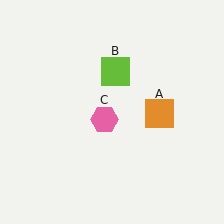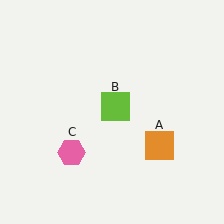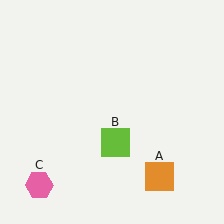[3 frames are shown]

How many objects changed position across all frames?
3 objects changed position: orange square (object A), lime square (object B), pink hexagon (object C).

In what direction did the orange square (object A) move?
The orange square (object A) moved down.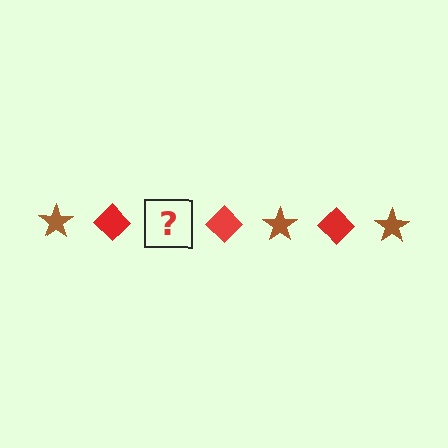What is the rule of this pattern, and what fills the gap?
The rule is that the pattern alternates between brown star and red diamond. The gap should be filled with a brown star.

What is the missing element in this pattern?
The missing element is a brown star.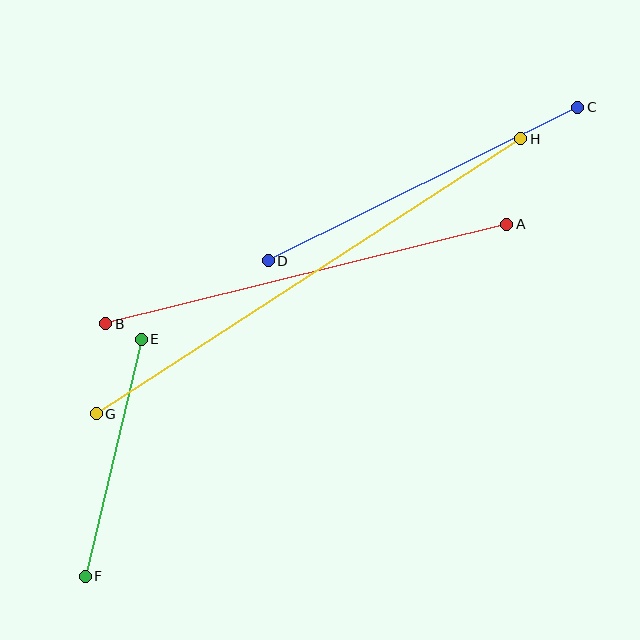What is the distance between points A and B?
The distance is approximately 413 pixels.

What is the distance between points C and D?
The distance is approximately 346 pixels.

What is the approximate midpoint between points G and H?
The midpoint is at approximately (309, 276) pixels.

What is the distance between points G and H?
The distance is approximately 506 pixels.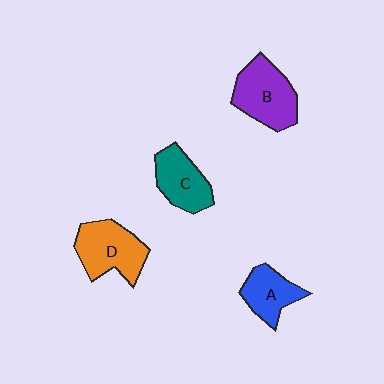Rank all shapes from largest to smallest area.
From largest to smallest: B (purple), D (orange), C (teal), A (blue).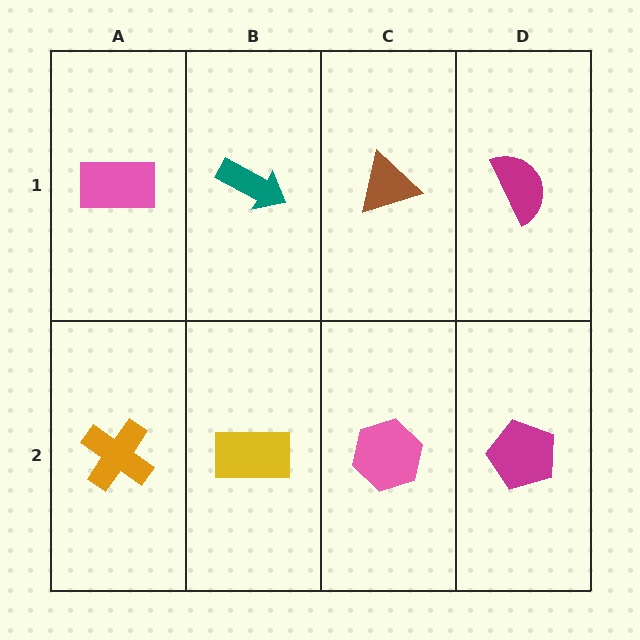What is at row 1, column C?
A brown triangle.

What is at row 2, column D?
A magenta pentagon.